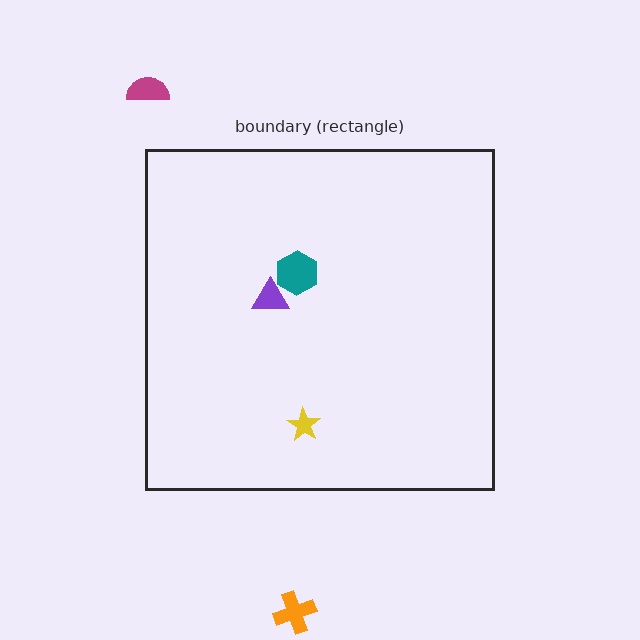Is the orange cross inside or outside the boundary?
Outside.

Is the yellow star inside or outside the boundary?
Inside.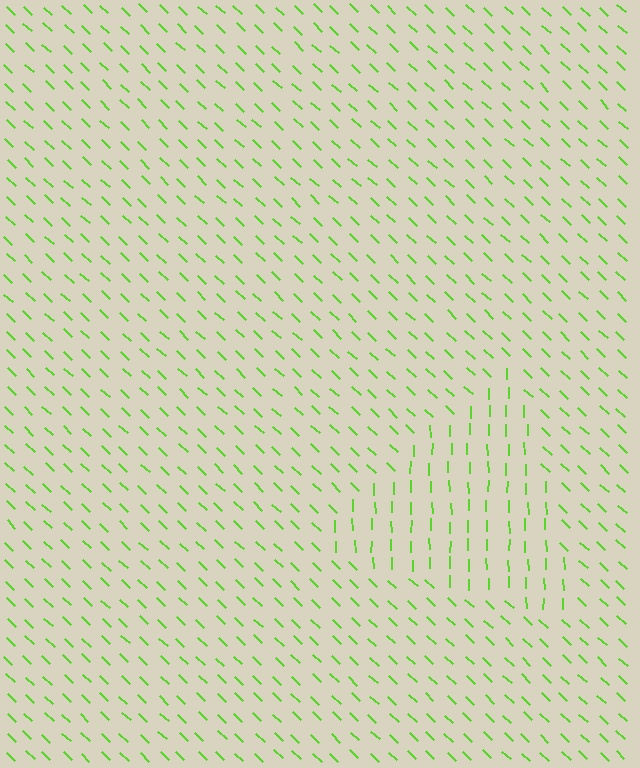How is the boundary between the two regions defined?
The boundary is defined purely by a change in line orientation (approximately 45 degrees difference). All lines are the same color and thickness.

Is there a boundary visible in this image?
Yes, there is a texture boundary formed by a change in line orientation.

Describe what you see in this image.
The image is filled with small lime line segments. A triangle region in the image has lines oriented differently from the surrounding lines, creating a visible texture boundary.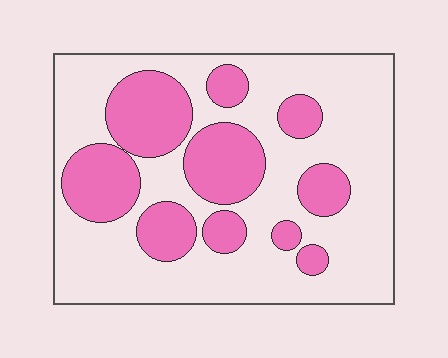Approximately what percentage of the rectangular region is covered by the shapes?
Approximately 30%.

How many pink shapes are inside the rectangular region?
10.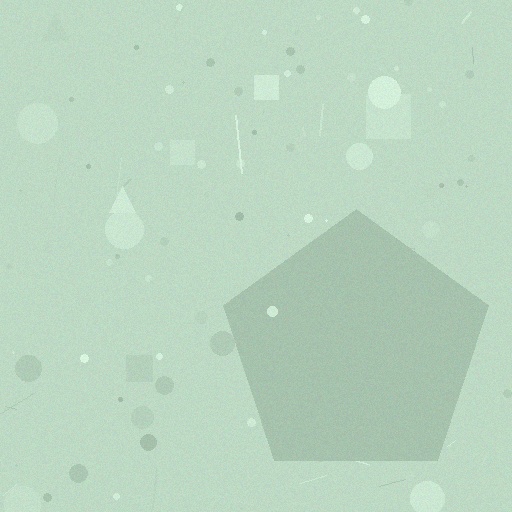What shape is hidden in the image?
A pentagon is hidden in the image.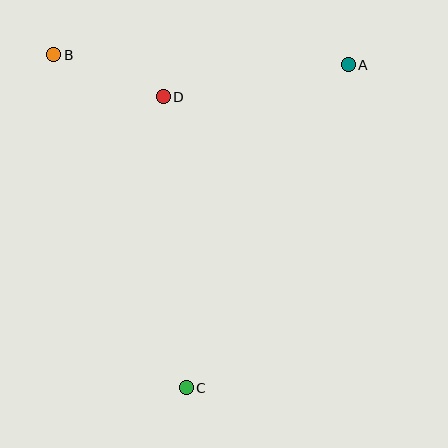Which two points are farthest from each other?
Points A and C are farthest from each other.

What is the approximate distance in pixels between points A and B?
The distance between A and B is approximately 295 pixels.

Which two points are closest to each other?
Points B and D are closest to each other.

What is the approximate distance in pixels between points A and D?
The distance between A and D is approximately 188 pixels.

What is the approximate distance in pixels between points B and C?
The distance between B and C is approximately 358 pixels.